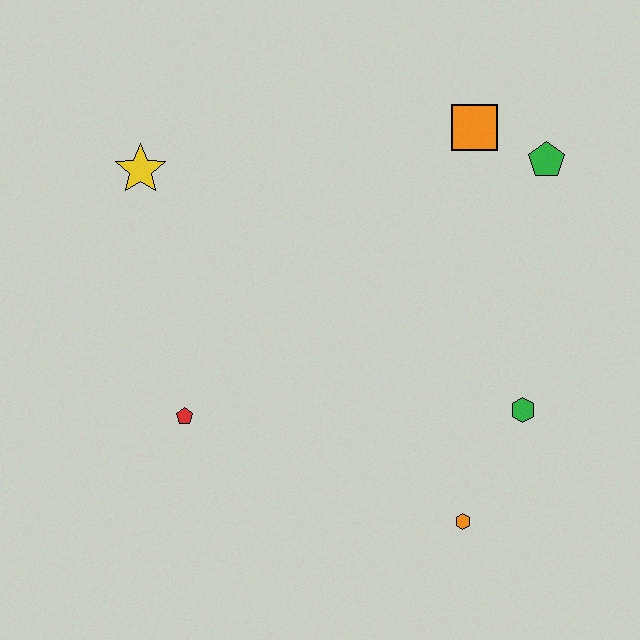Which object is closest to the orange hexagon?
The green hexagon is closest to the orange hexagon.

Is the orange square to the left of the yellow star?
No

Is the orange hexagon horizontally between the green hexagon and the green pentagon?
No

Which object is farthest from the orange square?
The red pentagon is farthest from the orange square.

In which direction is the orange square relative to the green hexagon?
The orange square is above the green hexagon.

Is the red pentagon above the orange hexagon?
Yes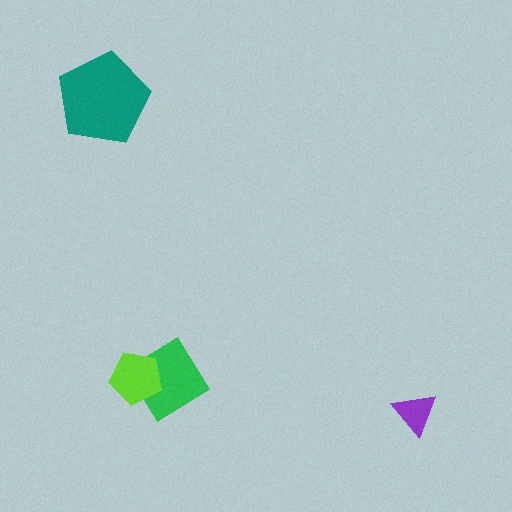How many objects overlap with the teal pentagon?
0 objects overlap with the teal pentagon.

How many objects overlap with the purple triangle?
0 objects overlap with the purple triangle.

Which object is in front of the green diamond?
The lime pentagon is in front of the green diamond.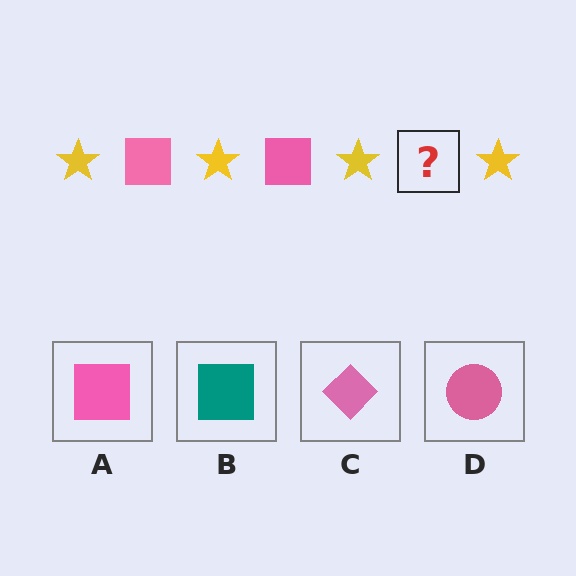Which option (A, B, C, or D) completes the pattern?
A.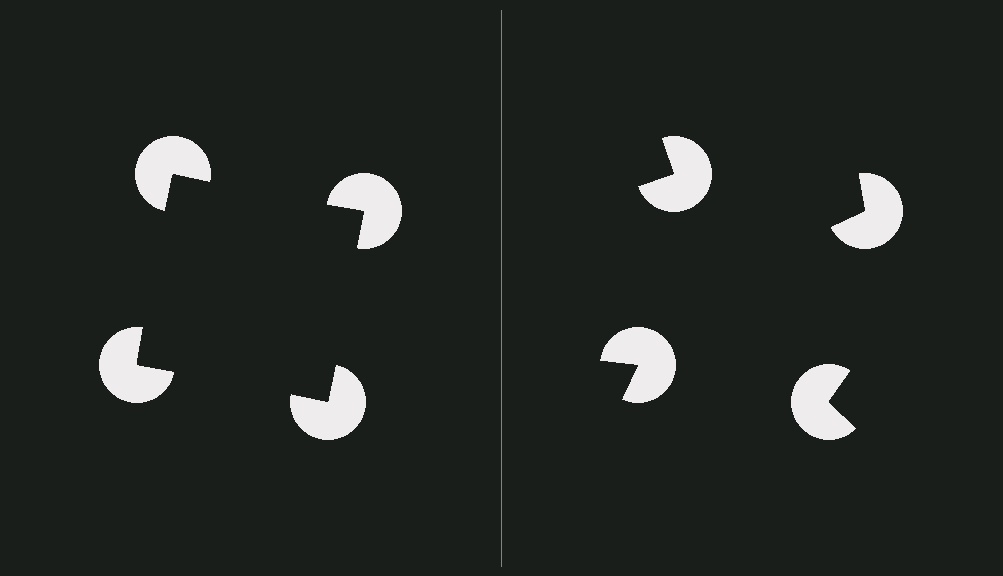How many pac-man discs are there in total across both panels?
8 — 4 on each side.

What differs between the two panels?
The pac-man discs are positioned identically on both sides; only the wedge orientations differ. On the left they align to a square; on the right they are misaligned.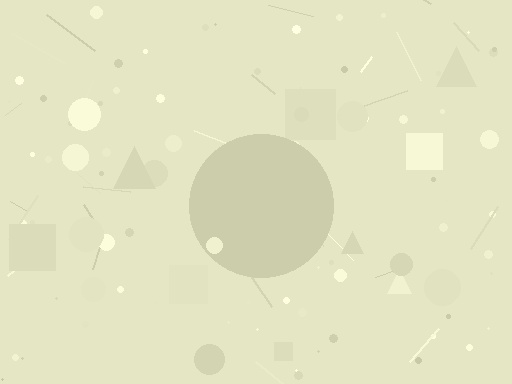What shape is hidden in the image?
A circle is hidden in the image.